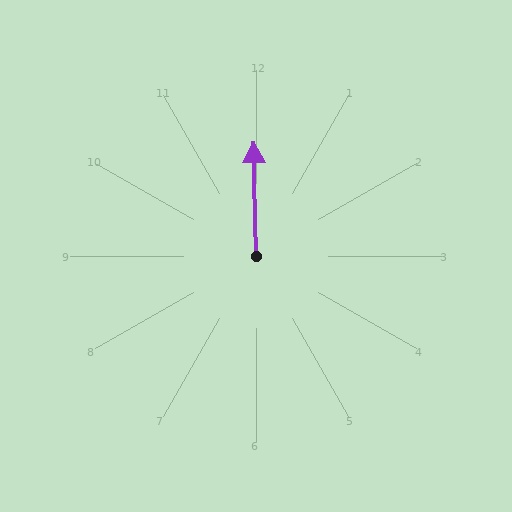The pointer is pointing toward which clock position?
Roughly 12 o'clock.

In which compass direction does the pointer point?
North.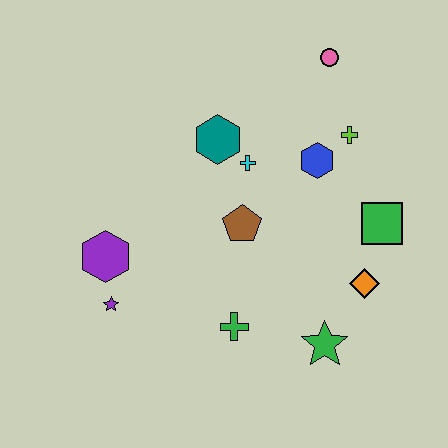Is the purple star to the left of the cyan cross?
Yes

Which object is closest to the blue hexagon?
The lime cross is closest to the blue hexagon.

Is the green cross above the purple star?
No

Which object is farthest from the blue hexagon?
The purple star is farthest from the blue hexagon.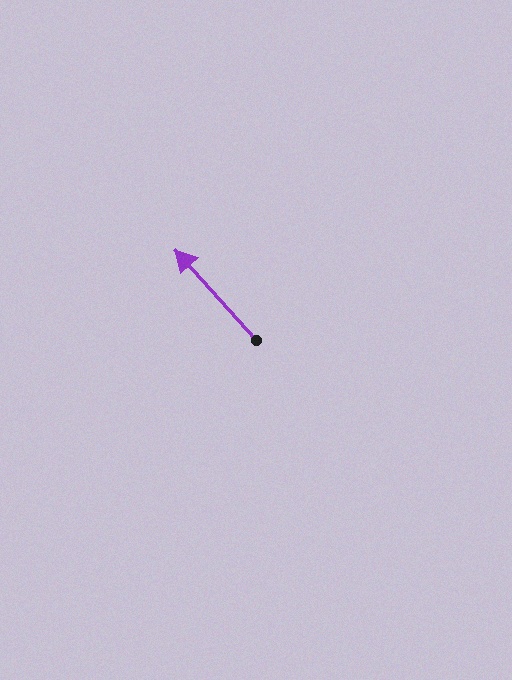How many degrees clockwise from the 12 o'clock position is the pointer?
Approximately 318 degrees.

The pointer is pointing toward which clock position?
Roughly 11 o'clock.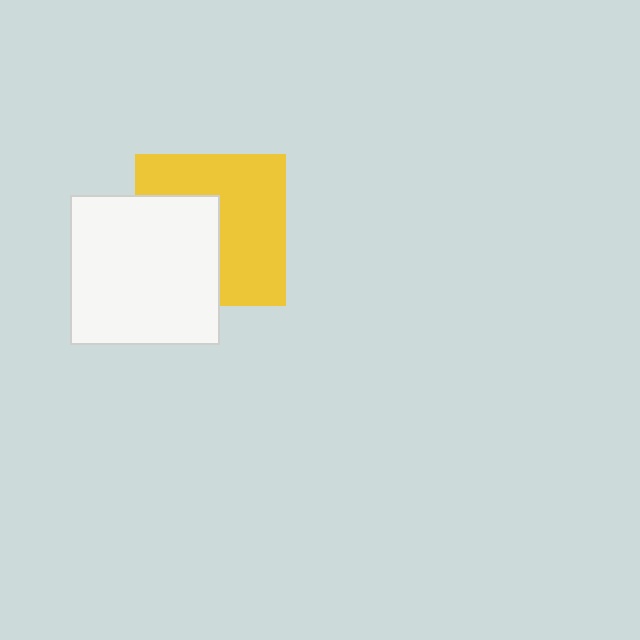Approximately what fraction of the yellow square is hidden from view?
Roughly 41% of the yellow square is hidden behind the white square.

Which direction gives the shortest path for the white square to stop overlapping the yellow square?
Moving left gives the shortest separation.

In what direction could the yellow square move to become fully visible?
The yellow square could move right. That would shift it out from behind the white square entirely.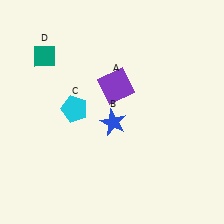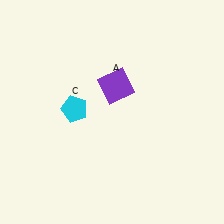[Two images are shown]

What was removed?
The blue star (B), the teal diamond (D) were removed in Image 2.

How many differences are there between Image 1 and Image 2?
There are 2 differences between the two images.